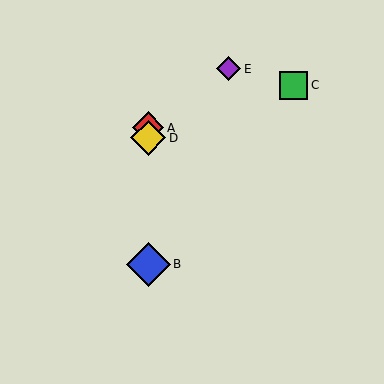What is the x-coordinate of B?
Object B is at x≈148.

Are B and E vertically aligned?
No, B is at x≈148 and E is at x≈229.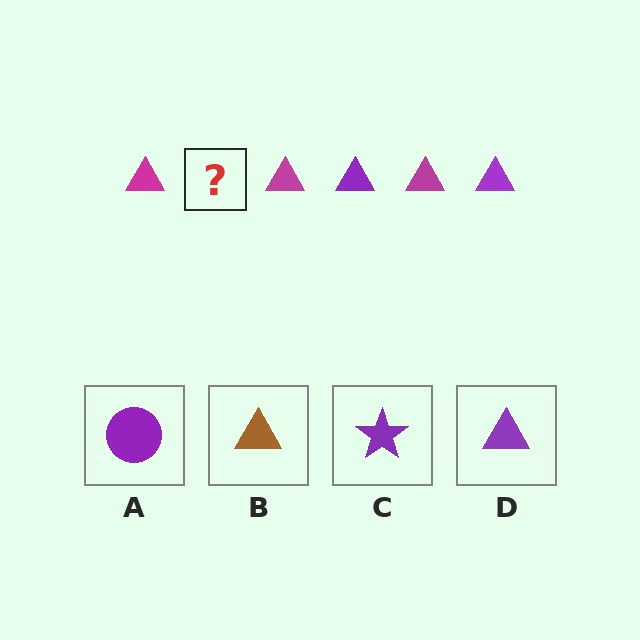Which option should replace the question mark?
Option D.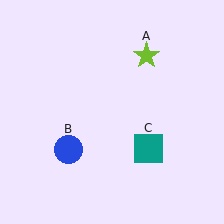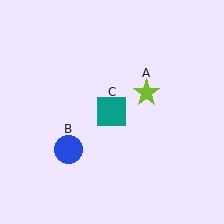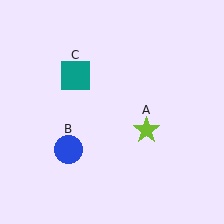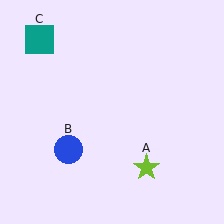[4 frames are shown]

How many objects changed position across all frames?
2 objects changed position: lime star (object A), teal square (object C).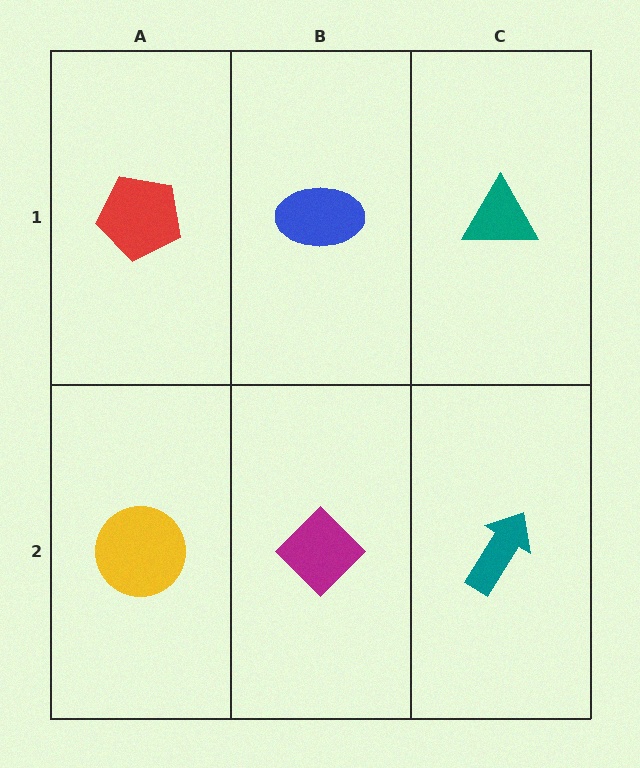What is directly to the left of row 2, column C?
A magenta diamond.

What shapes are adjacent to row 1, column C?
A teal arrow (row 2, column C), a blue ellipse (row 1, column B).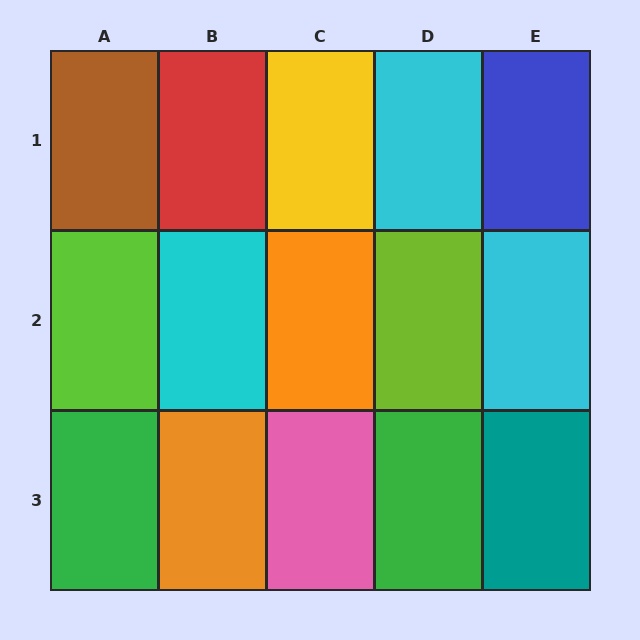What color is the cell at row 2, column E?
Cyan.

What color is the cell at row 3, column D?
Green.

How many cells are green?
2 cells are green.